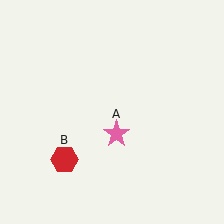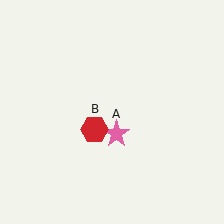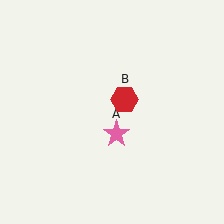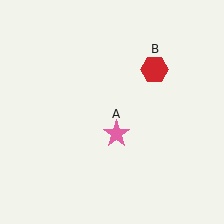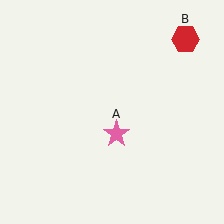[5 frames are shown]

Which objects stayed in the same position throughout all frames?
Pink star (object A) remained stationary.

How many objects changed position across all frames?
1 object changed position: red hexagon (object B).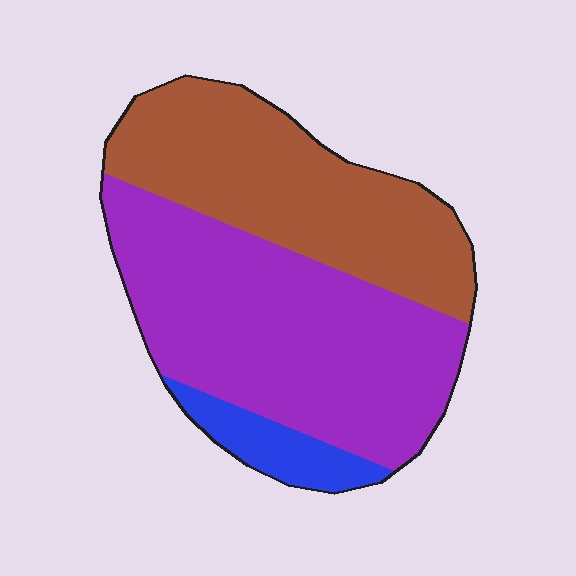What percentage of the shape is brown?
Brown covers about 40% of the shape.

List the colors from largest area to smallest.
From largest to smallest: purple, brown, blue.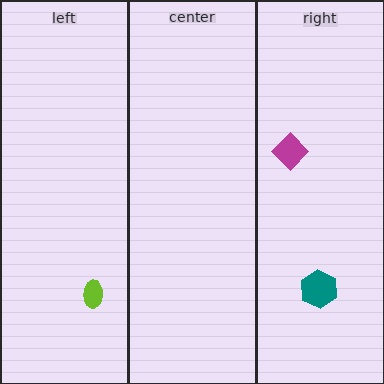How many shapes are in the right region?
2.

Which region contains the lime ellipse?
The left region.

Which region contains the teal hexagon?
The right region.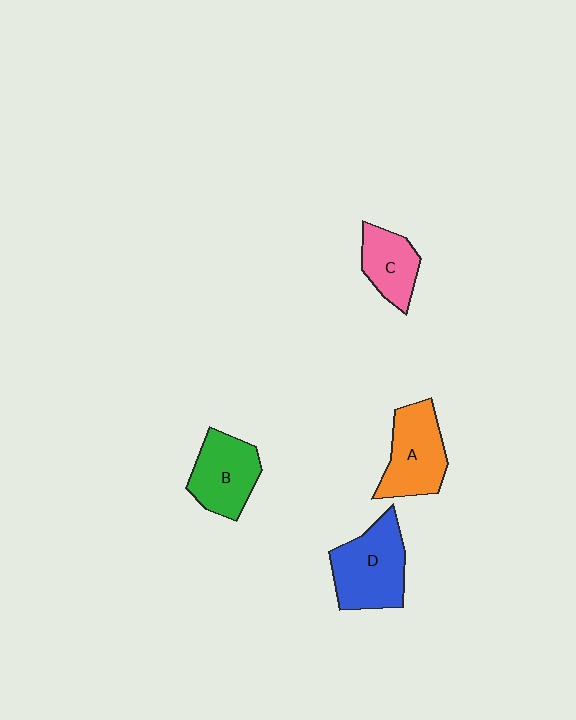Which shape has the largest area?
Shape D (blue).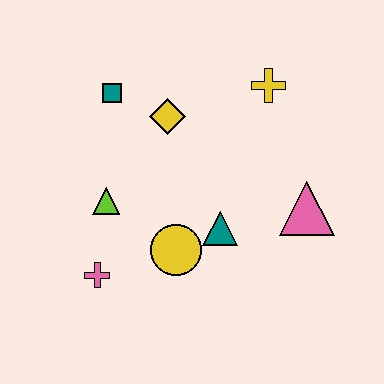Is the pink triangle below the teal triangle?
No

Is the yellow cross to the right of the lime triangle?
Yes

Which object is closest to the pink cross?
The lime triangle is closest to the pink cross.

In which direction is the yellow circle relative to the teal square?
The yellow circle is below the teal square.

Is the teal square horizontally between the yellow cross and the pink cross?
Yes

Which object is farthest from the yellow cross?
The pink cross is farthest from the yellow cross.